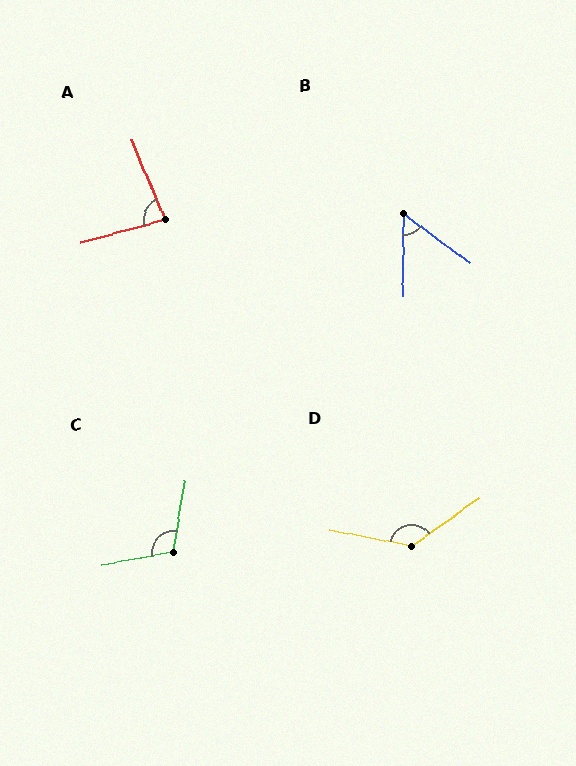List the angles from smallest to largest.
B (54°), A (83°), C (109°), D (133°).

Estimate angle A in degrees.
Approximately 83 degrees.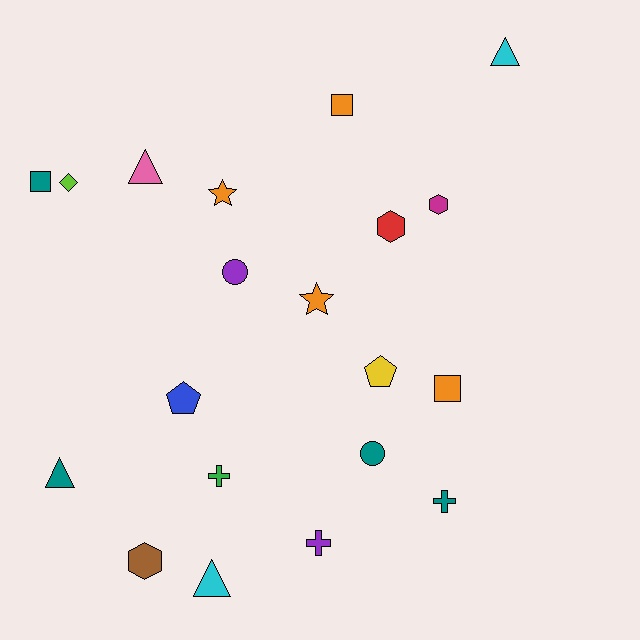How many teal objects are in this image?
There are 4 teal objects.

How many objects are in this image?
There are 20 objects.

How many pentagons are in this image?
There are 2 pentagons.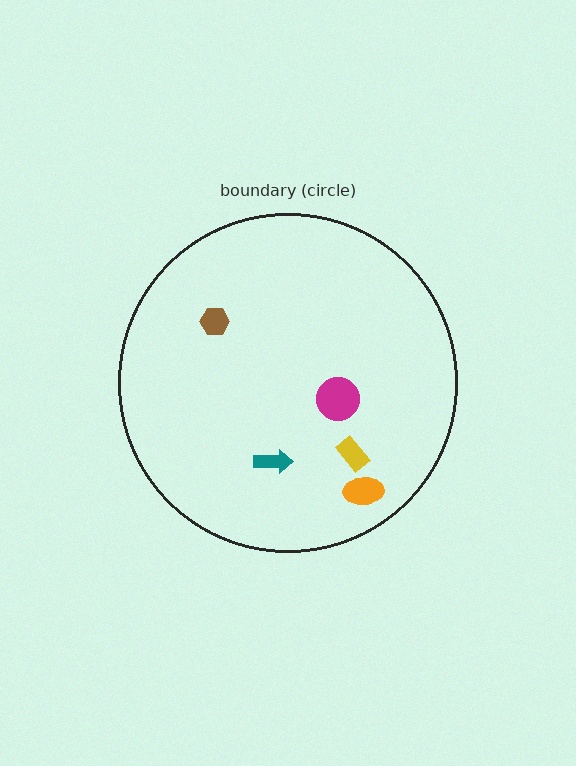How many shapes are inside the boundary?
5 inside, 0 outside.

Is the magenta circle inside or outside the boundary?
Inside.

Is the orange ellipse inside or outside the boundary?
Inside.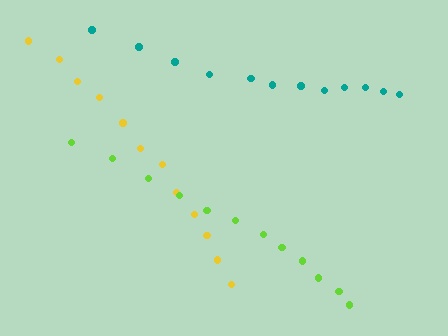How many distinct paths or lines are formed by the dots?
There are 3 distinct paths.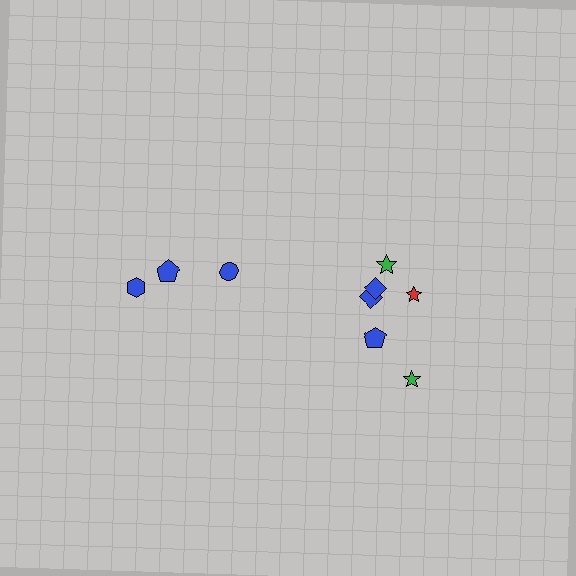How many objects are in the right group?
There are 6 objects.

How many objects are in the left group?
There are 3 objects.